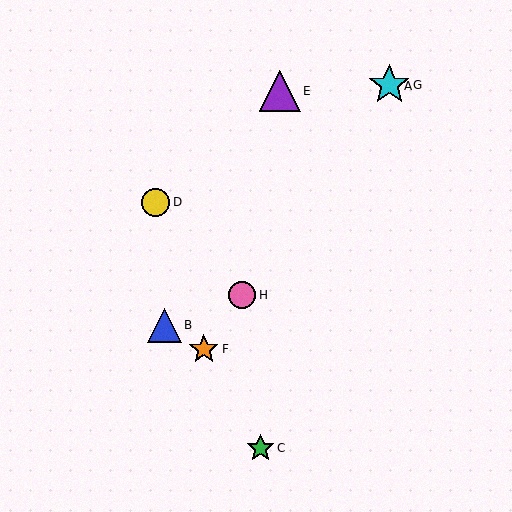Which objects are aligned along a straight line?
Objects A, F, G, H are aligned along a straight line.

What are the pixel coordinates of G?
Object G is at (389, 85).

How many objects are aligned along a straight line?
4 objects (A, F, G, H) are aligned along a straight line.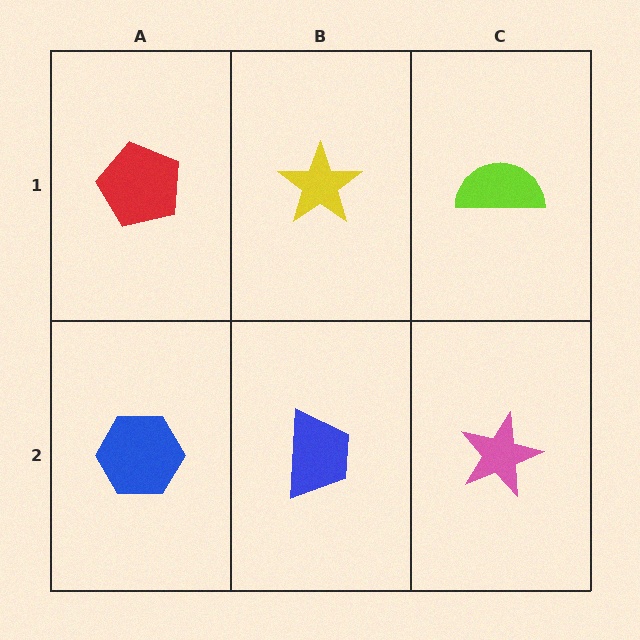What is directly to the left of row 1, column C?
A yellow star.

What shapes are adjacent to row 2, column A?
A red pentagon (row 1, column A), a blue trapezoid (row 2, column B).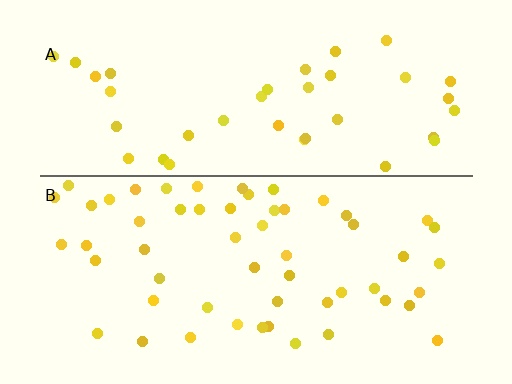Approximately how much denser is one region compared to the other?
Approximately 1.4× — region B over region A.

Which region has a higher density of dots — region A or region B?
B (the bottom).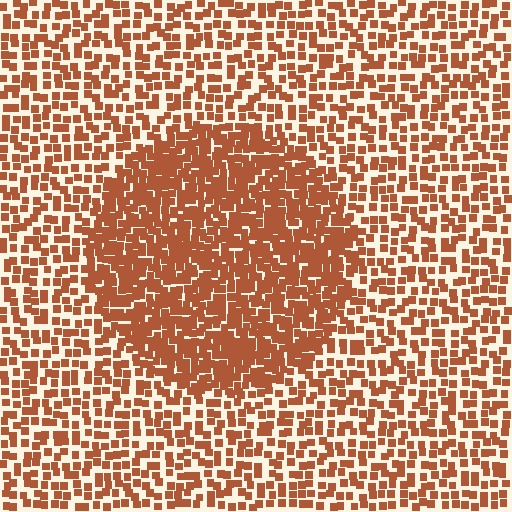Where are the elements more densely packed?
The elements are more densely packed inside the circle boundary.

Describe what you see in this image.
The image contains small brown elements arranged at two different densities. A circle-shaped region is visible where the elements are more densely packed than the surrounding area.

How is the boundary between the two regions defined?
The boundary is defined by a change in element density (approximately 1.9x ratio). All elements are the same color, size, and shape.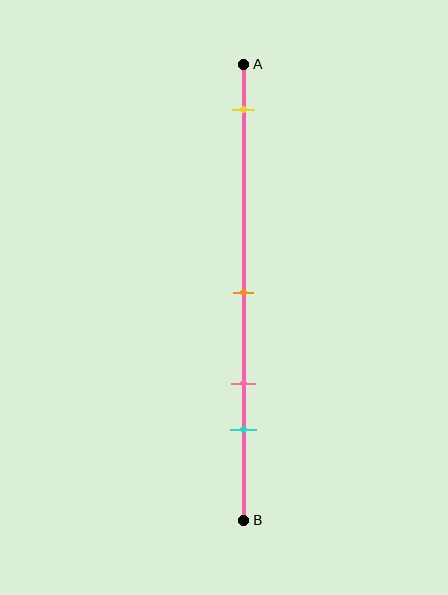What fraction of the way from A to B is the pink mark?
The pink mark is approximately 70% (0.7) of the way from A to B.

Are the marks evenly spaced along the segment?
No, the marks are not evenly spaced.